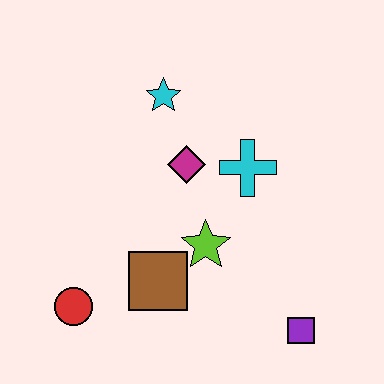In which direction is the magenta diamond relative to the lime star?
The magenta diamond is above the lime star.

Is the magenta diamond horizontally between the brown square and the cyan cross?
Yes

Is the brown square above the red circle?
Yes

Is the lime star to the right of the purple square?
No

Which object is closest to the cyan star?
The magenta diamond is closest to the cyan star.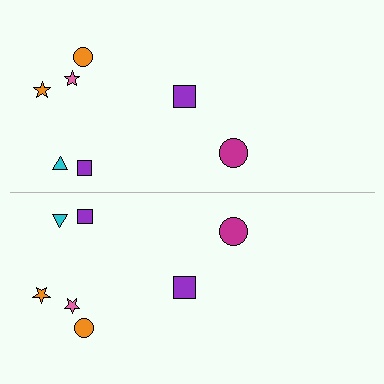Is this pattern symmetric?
Yes, this pattern has bilateral (reflection) symmetry.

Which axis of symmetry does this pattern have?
The pattern has a horizontal axis of symmetry running through the center of the image.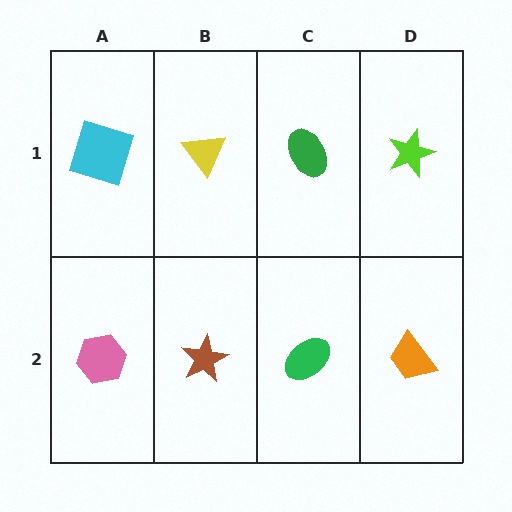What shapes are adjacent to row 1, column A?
A pink hexagon (row 2, column A), a yellow triangle (row 1, column B).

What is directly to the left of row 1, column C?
A yellow triangle.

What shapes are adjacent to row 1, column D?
An orange trapezoid (row 2, column D), a green ellipse (row 1, column C).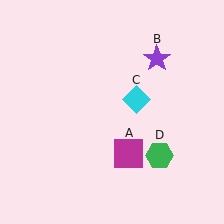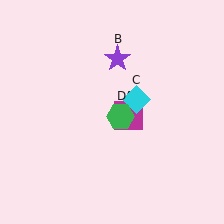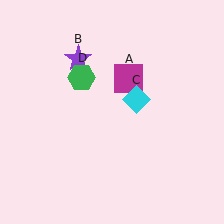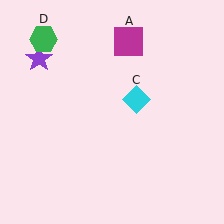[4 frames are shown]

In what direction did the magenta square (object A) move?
The magenta square (object A) moved up.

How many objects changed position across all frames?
3 objects changed position: magenta square (object A), purple star (object B), green hexagon (object D).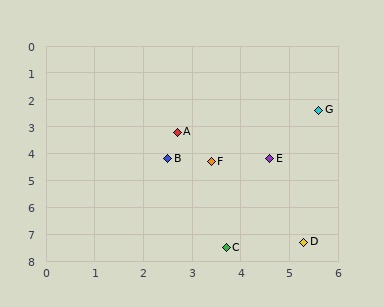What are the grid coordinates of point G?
Point G is at approximately (5.6, 2.4).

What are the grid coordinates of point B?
Point B is at approximately (2.5, 4.2).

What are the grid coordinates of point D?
Point D is at approximately (5.3, 7.3).